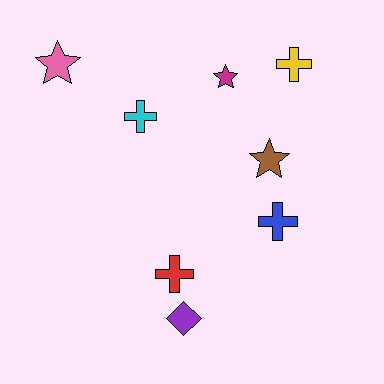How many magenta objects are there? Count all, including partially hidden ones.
There is 1 magenta object.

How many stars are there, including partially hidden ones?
There are 3 stars.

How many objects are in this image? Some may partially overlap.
There are 8 objects.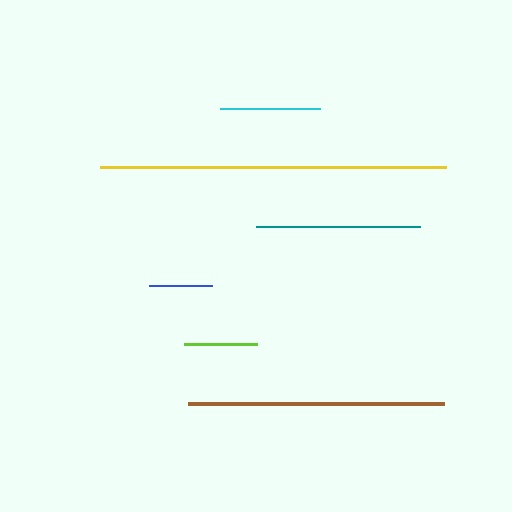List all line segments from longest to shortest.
From longest to shortest: yellow, brown, teal, cyan, lime, blue.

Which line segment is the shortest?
The blue line is the shortest at approximately 63 pixels.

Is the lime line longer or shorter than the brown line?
The brown line is longer than the lime line.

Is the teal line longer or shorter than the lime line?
The teal line is longer than the lime line.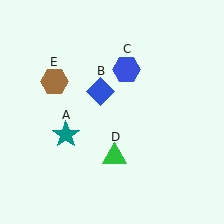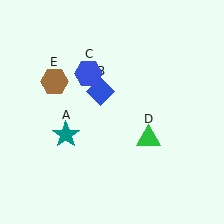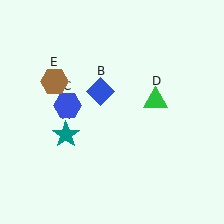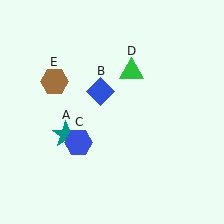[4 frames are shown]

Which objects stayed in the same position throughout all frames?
Teal star (object A) and blue diamond (object B) and brown hexagon (object E) remained stationary.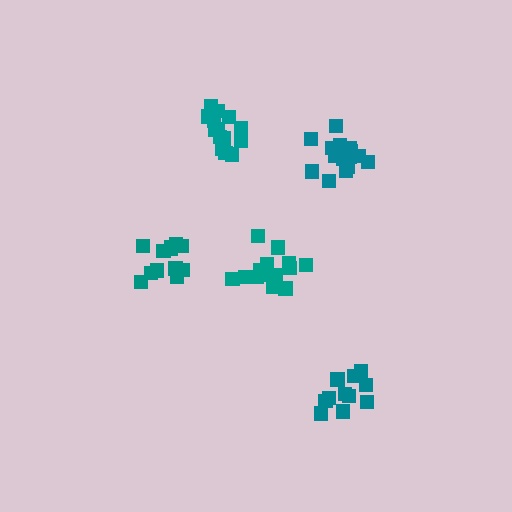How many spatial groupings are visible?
There are 5 spatial groupings.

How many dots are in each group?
Group 1: 14 dots, Group 2: 16 dots, Group 3: 12 dots, Group 4: 16 dots, Group 5: 11 dots (69 total).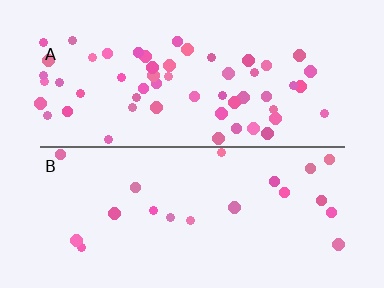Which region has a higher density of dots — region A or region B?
A (the top).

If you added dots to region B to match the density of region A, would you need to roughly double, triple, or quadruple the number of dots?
Approximately triple.